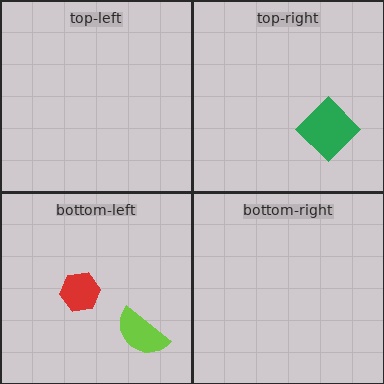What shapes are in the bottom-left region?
The lime semicircle, the red hexagon.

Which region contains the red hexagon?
The bottom-left region.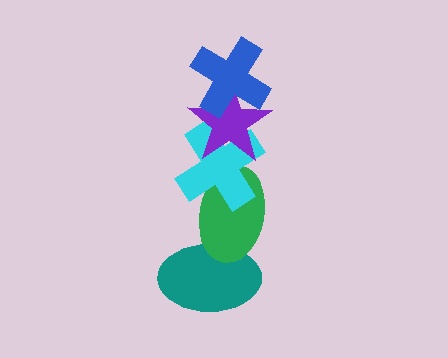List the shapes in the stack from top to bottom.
From top to bottom: the blue cross, the purple star, the cyan cross, the green ellipse, the teal ellipse.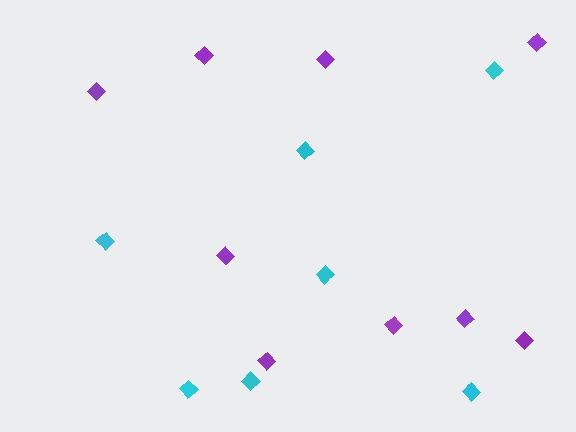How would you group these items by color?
There are 2 groups: one group of cyan diamonds (7) and one group of purple diamonds (9).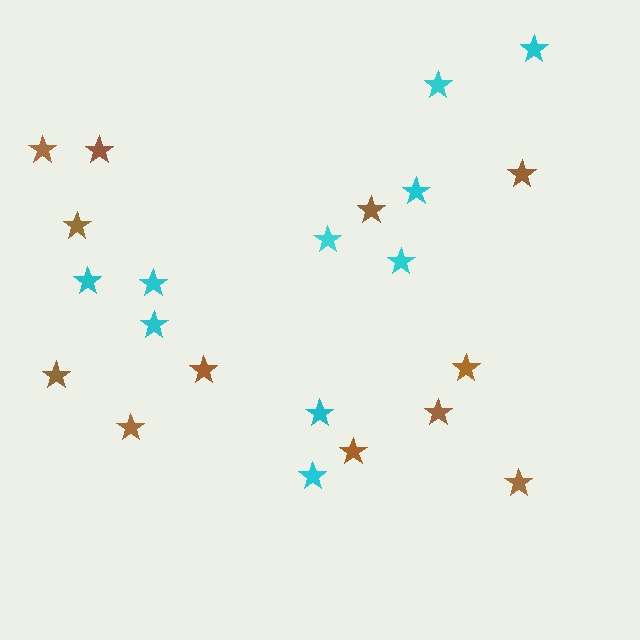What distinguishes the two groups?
There are 2 groups: one group of brown stars (12) and one group of cyan stars (10).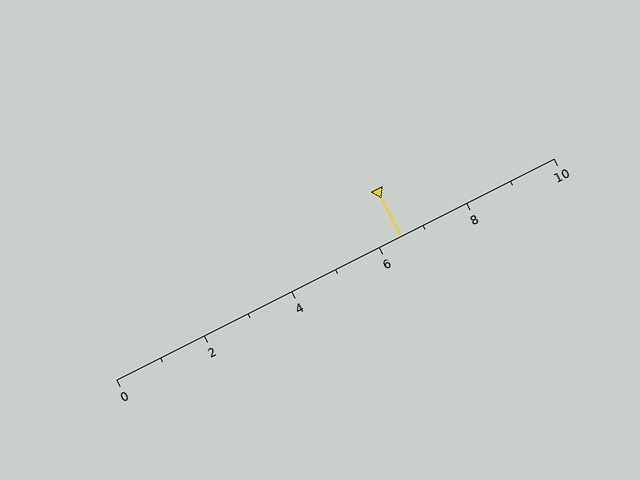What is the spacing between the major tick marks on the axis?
The major ticks are spaced 2 apart.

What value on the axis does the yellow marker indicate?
The marker indicates approximately 6.5.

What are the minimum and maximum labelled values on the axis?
The axis runs from 0 to 10.